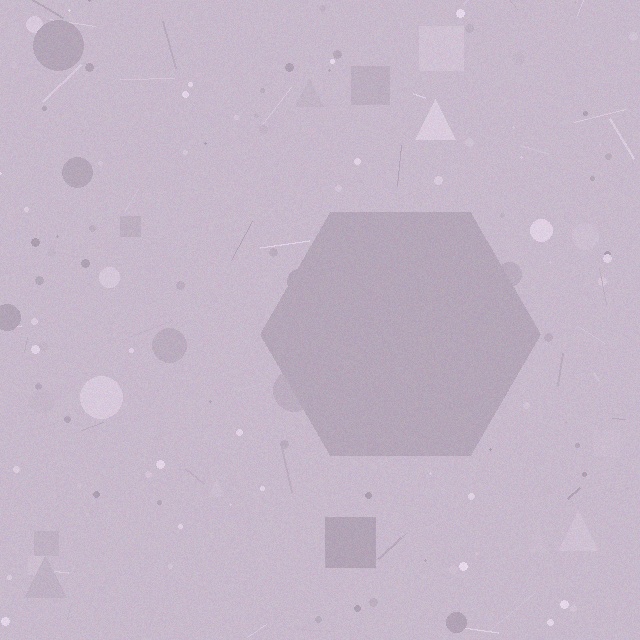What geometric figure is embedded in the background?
A hexagon is embedded in the background.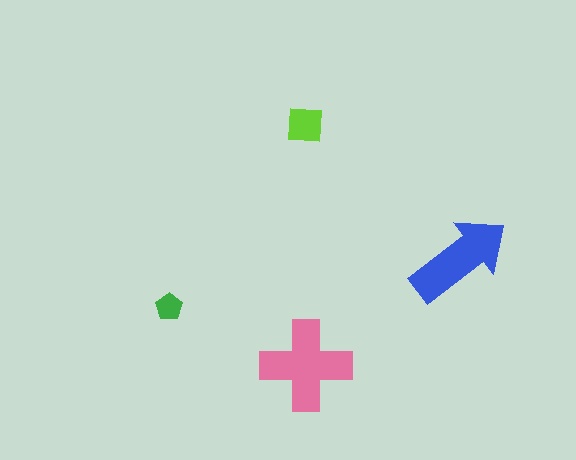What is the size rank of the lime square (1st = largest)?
3rd.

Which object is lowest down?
The pink cross is bottommost.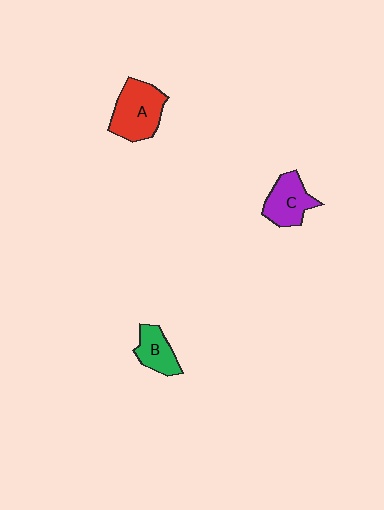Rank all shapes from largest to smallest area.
From largest to smallest: A (red), C (purple), B (green).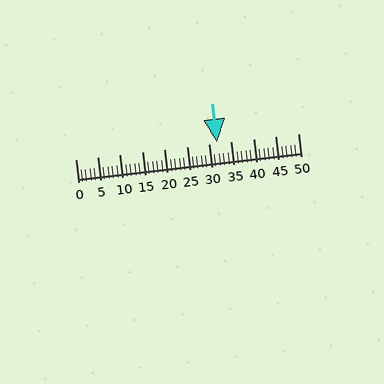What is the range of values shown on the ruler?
The ruler shows values from 0 to 50.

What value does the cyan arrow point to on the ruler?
The cyan arrow points to approximately 32.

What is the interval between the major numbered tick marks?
The major tick marks are spaced 5 units apart.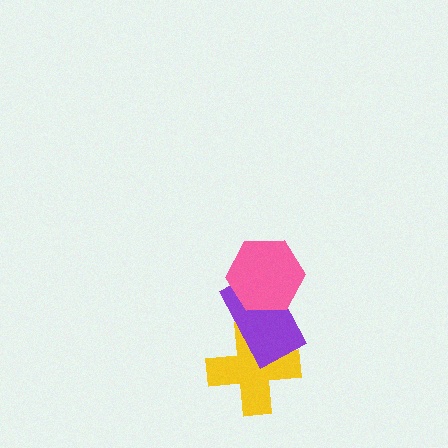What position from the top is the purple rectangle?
The purple rectangle is 2nd from the top.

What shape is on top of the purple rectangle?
The pink hexagon is on top of the purple rectangle.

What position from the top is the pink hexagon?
The pink hexagon is 1st from the top.